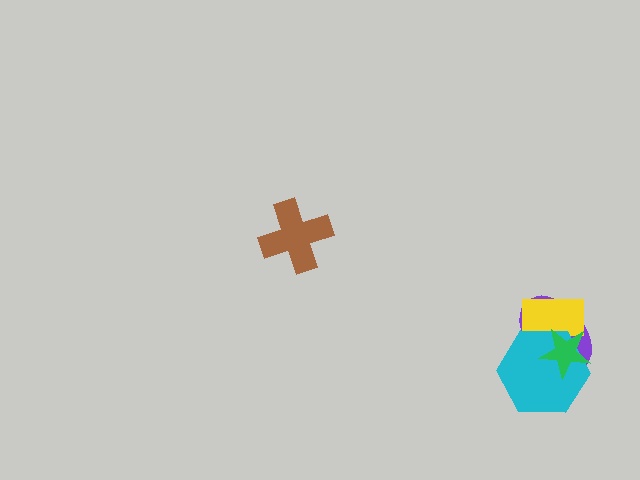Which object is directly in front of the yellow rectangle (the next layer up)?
The cyan hexagon is directly in front of the yellow rectangle.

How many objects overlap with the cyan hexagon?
3 objects overlap with the cyan hexagon.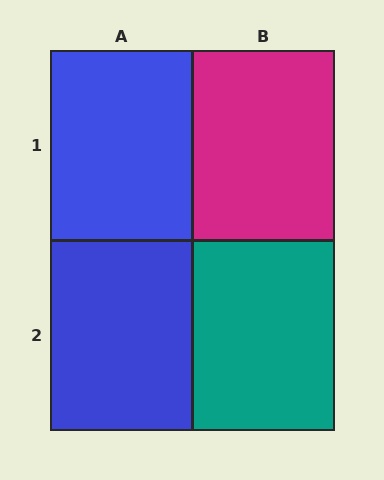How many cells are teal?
1 cell is teal.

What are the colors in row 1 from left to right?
Blue, magenta.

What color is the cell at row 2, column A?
Blue.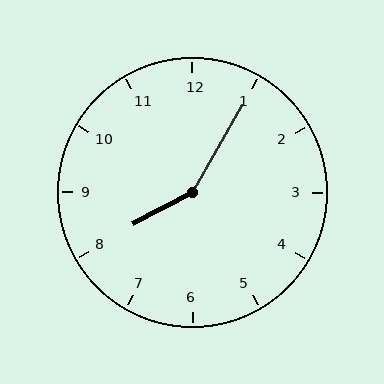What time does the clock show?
8:05.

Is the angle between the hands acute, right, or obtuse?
It is obtuse.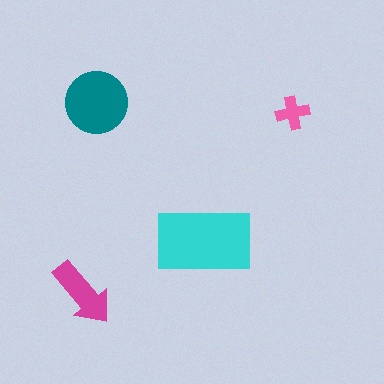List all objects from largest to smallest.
The cyan rectangle, the teal circle, the magenta arrow, the pink cross.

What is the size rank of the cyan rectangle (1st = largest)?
1st.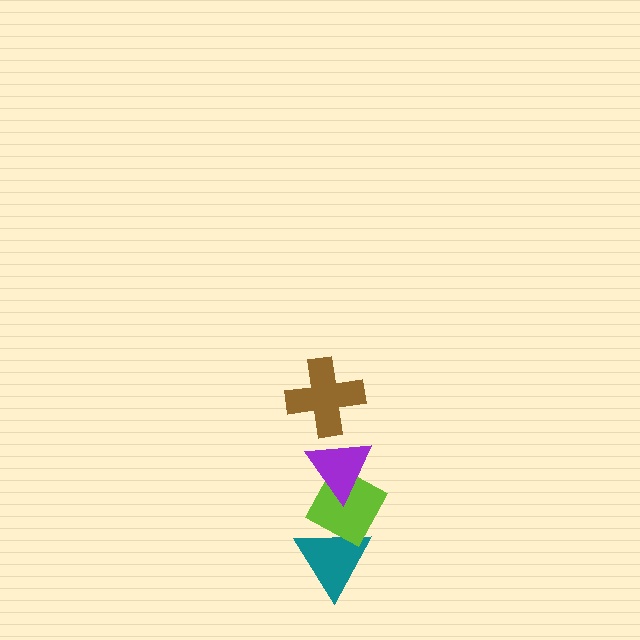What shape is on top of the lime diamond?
The purple triangle is on top of the lime diamond.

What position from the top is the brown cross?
The brown cross is 1st from the top.